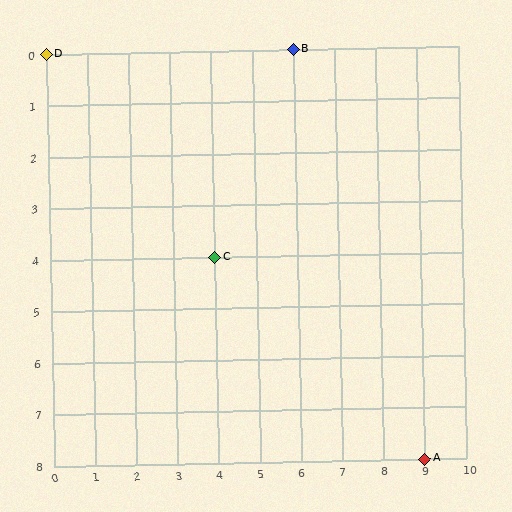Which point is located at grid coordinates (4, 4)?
Point C is at (4, 4).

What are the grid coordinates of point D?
Point D is at grid coordinates (0, 0).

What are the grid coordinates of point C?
Point C is at grid coordinates (4, 4).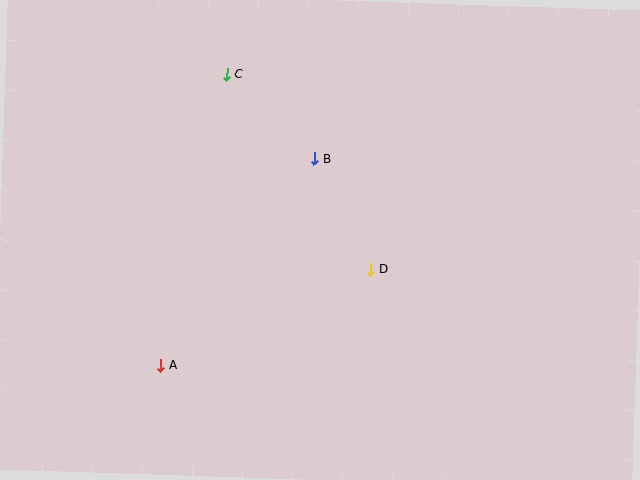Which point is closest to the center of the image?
Point D at (371, 269) is closest to the center.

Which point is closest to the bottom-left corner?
Point A is closest to the bottom-left corner.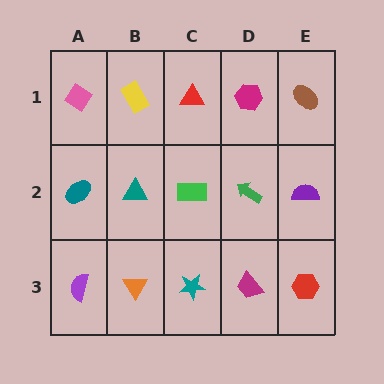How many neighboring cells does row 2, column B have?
4.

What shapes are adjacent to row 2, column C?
A red triangle (row 1, column C), a teal star (row 3, column C), a teal triangle (row 2, column B), a green arrow (row 2, column D).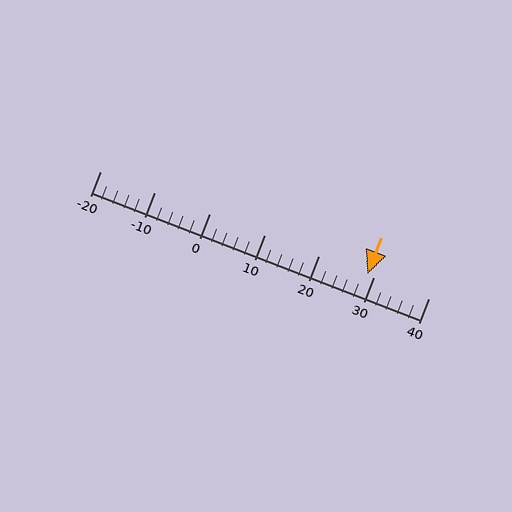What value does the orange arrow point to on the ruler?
The orange arrow points to approximately 29.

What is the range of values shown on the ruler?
The ruler shows values from -20 to 40.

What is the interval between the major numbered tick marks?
The major tick marks are spaced 10 units apart.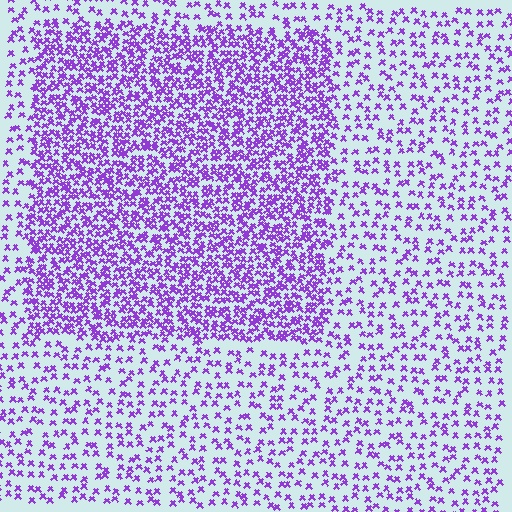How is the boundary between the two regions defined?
The boundary is defined by a change in element density (approximately 2.3x ratio). All elements are the same color, size, and shape.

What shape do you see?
I see a rectangle.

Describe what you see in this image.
The image contains small purple elements arranged at two different densities. A rectangle-shaped region is visible where the elements are more densely packed than the surrounding area.